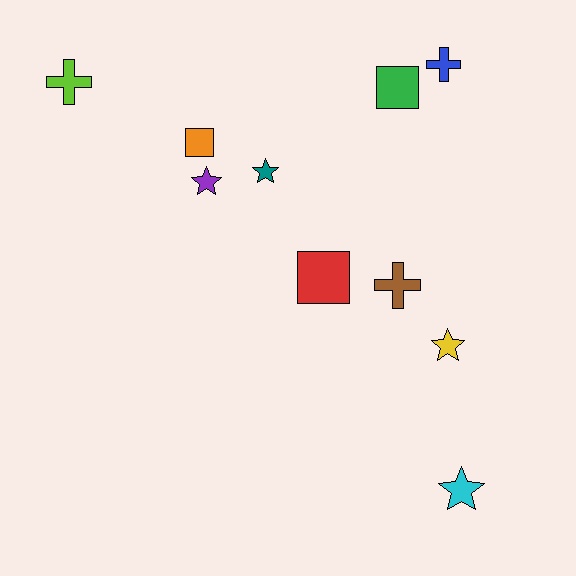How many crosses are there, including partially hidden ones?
There are 3 crosses.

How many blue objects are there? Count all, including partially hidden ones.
There is 1 blue object.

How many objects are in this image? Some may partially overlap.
There are 10 objects.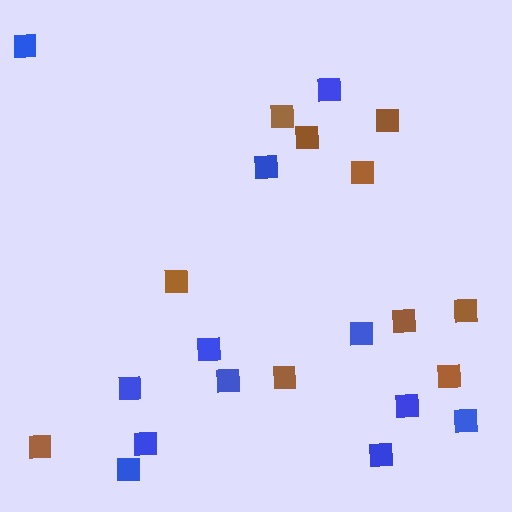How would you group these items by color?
There are 2 groups: one group of brown squares (10) and one group of blue squares (12).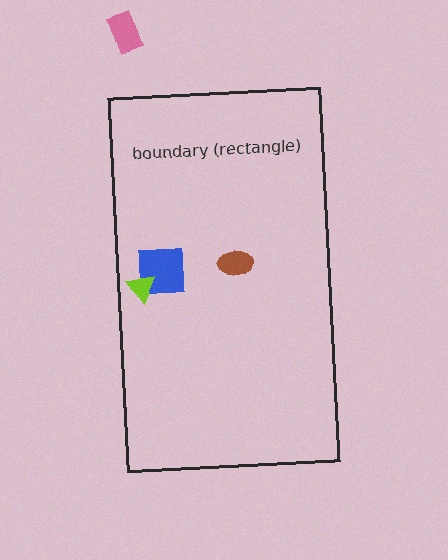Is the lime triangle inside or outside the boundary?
Inside.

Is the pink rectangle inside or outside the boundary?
Outside.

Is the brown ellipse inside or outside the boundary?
Inside.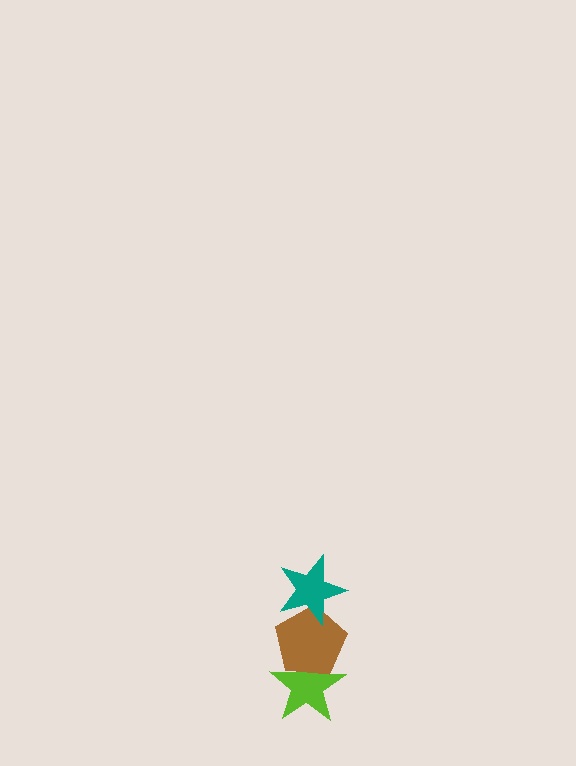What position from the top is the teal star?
The teal star is 1st from the top.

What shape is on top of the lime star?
The brown pentagon is on top of the lime star.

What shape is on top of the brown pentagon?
The teal star is on top of the brown pentagon.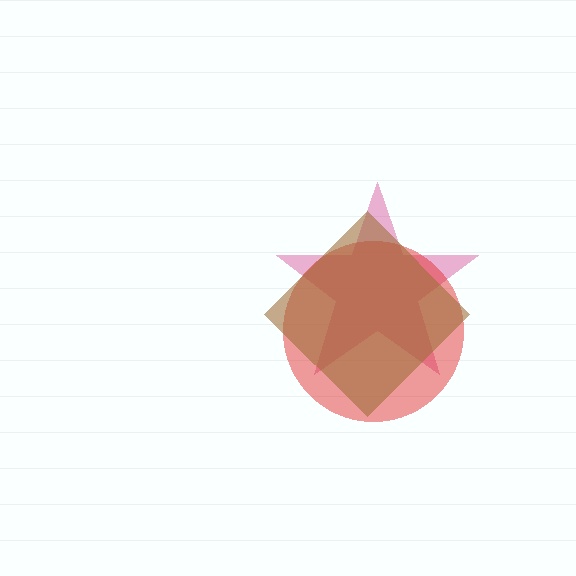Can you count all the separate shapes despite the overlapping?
Yes, there are 3 separate shapes.